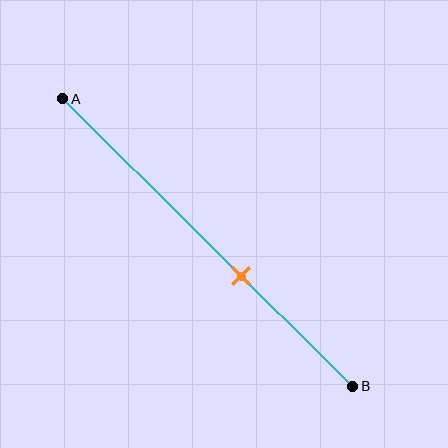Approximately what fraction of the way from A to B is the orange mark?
The orange mark is approximately 60% of the way from A to B.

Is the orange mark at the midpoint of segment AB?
No, the mark is at about 60% from A, not at the 50% midpoint.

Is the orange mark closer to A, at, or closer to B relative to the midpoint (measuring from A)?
The orange mark is closer to point B than the midpoint of segment AB.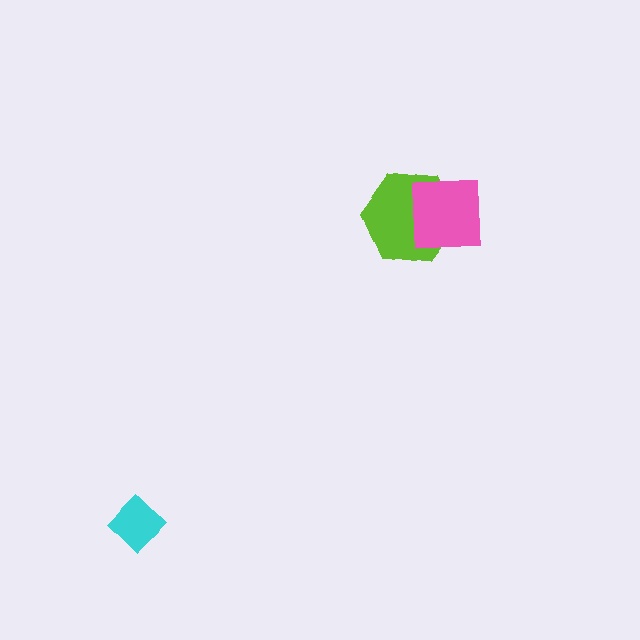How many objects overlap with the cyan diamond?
0 objects overlap with the cyan diamond.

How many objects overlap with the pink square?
1 object overlaps with the pink square.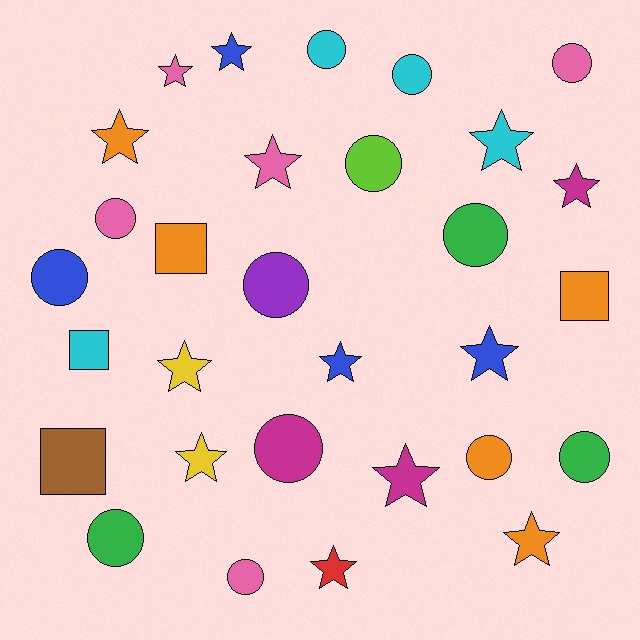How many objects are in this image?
There are 30 objects.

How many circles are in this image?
There are 13 circles.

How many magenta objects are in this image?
There are 3 magenta objects.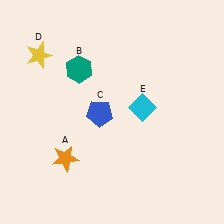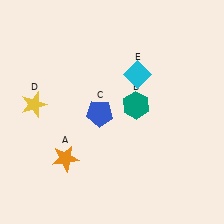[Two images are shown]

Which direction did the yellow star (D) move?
The yellow star (D) moved down.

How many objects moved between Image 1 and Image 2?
3 objects moved between the two images.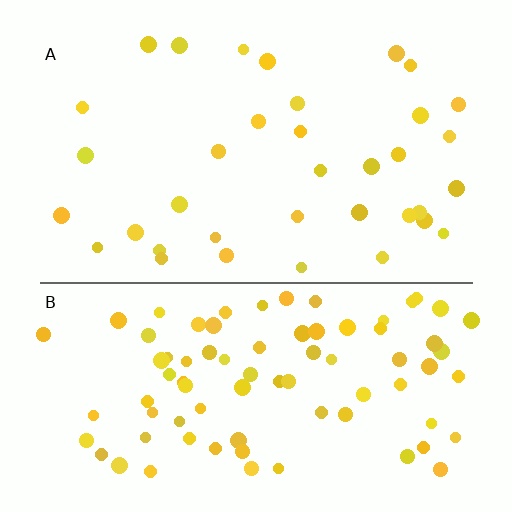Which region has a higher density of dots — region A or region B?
B (the bottom).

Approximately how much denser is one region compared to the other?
Approximately 2.4× — region B over region A.